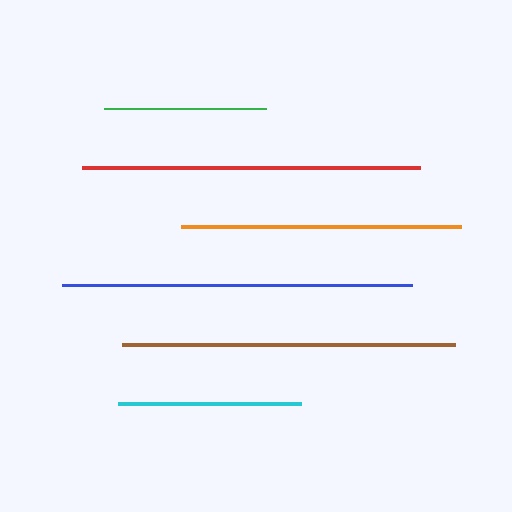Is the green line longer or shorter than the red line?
The red line is longer than the green line.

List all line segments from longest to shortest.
From longest to shortest: blue, red, brown, orange, cyan, green.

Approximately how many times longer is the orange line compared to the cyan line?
The orange line is approximately 1.5 times the length of the cyan line.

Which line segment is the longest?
The blue line is the longest at approximately 350 pixels.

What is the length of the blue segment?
The blue segment is approximately 350 pixels long.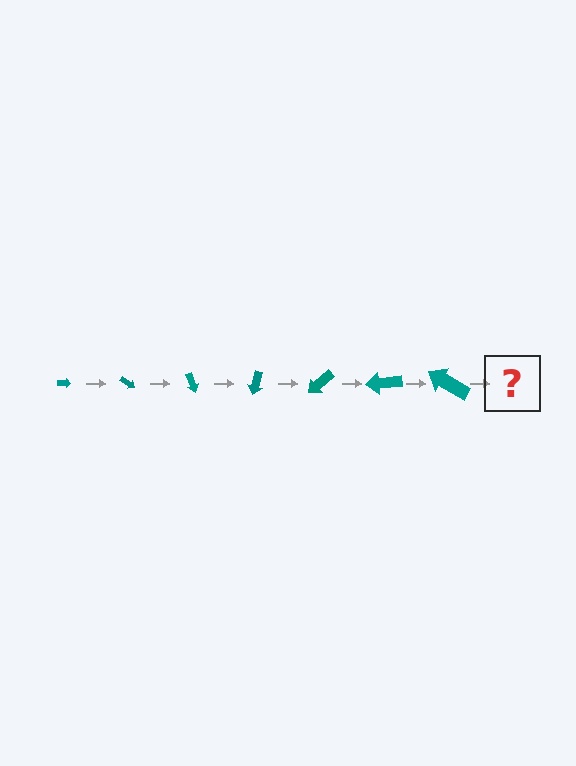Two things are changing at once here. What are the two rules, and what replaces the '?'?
The two rules are that the arrow grows larger each step and it rotates 35 degrees each step. The '?' should be an arrow, larger than the previous one and rotated 245 degrees from the start.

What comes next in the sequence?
The next element should be an arrow, larger than the previous one and rotated 245 degrees from the start.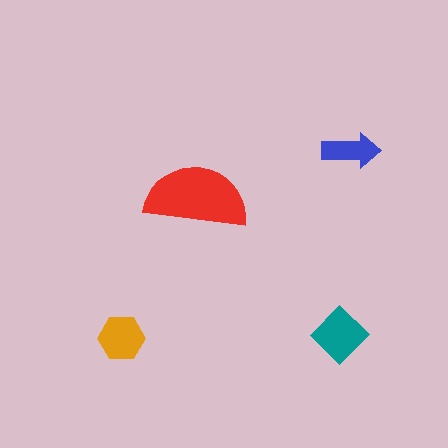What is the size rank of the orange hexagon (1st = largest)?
3rd.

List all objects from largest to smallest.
The red semicircle, the teal diamond, the orange hexagon, the blue arrow.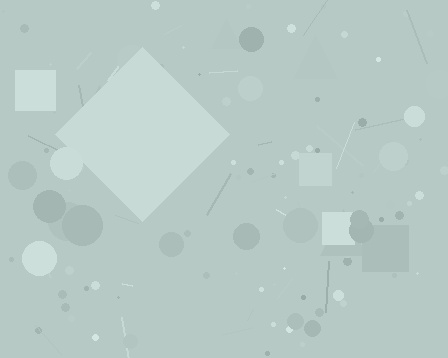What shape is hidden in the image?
A diamond is hidden in the image.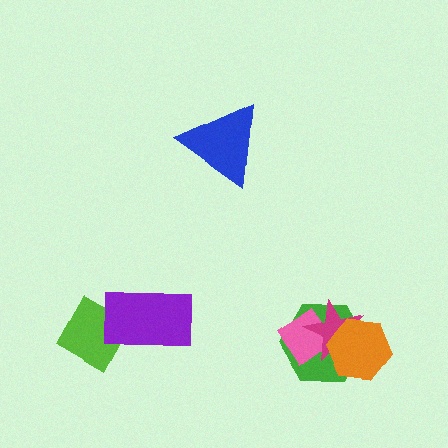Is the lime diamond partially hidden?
Yes, it is partially covered by another shape.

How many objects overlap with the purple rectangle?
1 object overlaps with the purple rectangle.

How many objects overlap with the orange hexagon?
3 objects overlap with the orange hexagon.